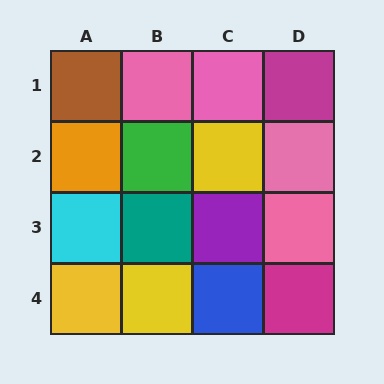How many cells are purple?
1 cell is purple.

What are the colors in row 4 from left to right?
Yellow, yellow, blue, magenta.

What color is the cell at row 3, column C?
Purple.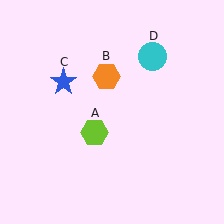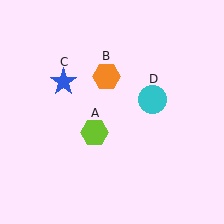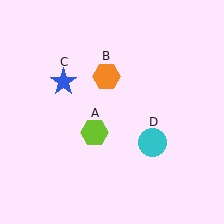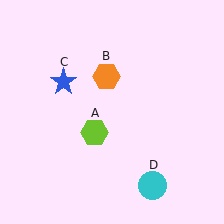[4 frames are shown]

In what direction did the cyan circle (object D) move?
The cyan circle (object D) moved down.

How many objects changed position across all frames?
1 object changed position: cyan circle (object D).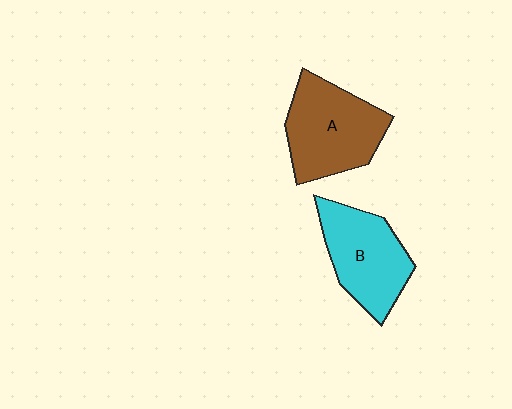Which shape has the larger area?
Shape A (brown).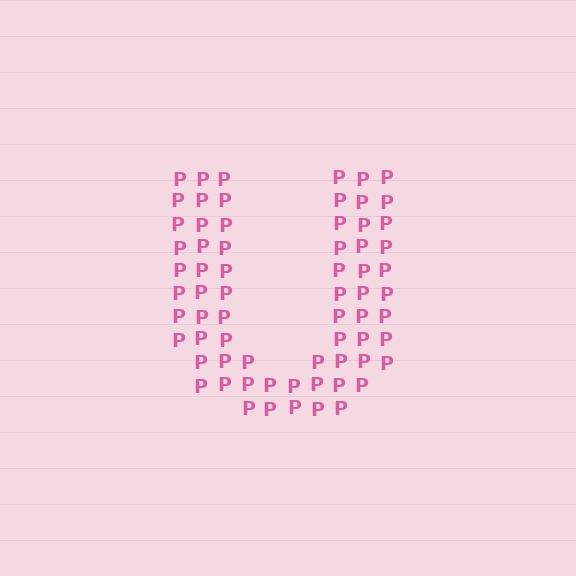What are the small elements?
The small elements are letter P's.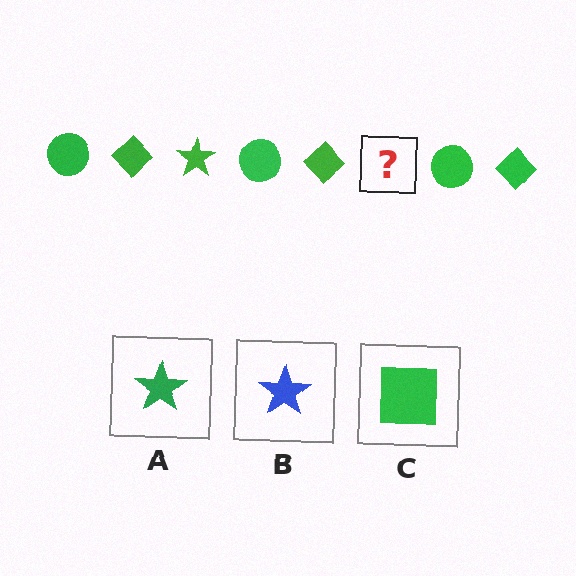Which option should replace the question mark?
Option A.